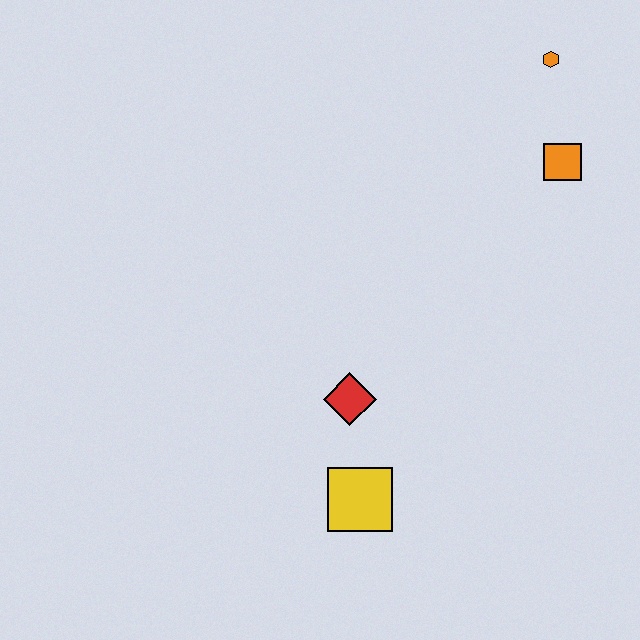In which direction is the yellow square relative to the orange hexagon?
The yellow square is below the orange hexagon.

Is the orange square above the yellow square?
Yes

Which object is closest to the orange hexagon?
The orange square is closest to the orange hexagon.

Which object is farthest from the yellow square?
The orange hexagon is farthest from the yellow square.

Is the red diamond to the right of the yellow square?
No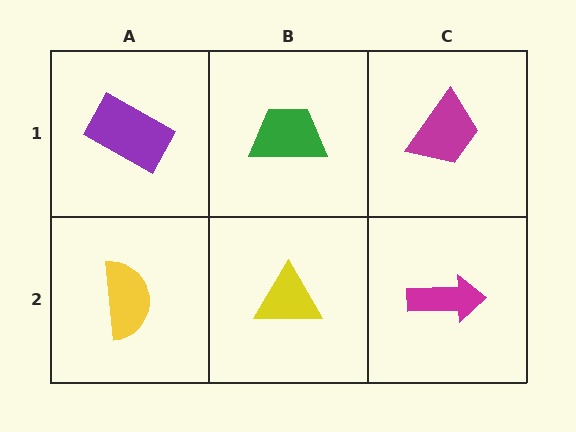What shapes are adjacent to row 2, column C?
A magenta trapezoid (row 1, column C), a yellow triangle (row 2, column B).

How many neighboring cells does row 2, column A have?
2.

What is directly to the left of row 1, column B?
A purple rectangle.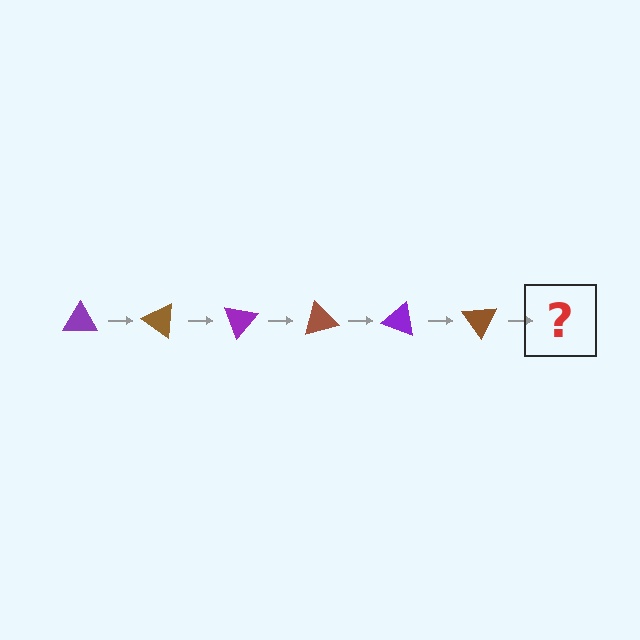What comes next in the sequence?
The next element should be a purple triangle, rotated 210 degrees from the start.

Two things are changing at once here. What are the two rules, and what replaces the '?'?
The two rules are that it rotates 35 degrees each step and the color cycles through purple and brown. The '?' should be a purple triangle, rotated 210 degrees from the start.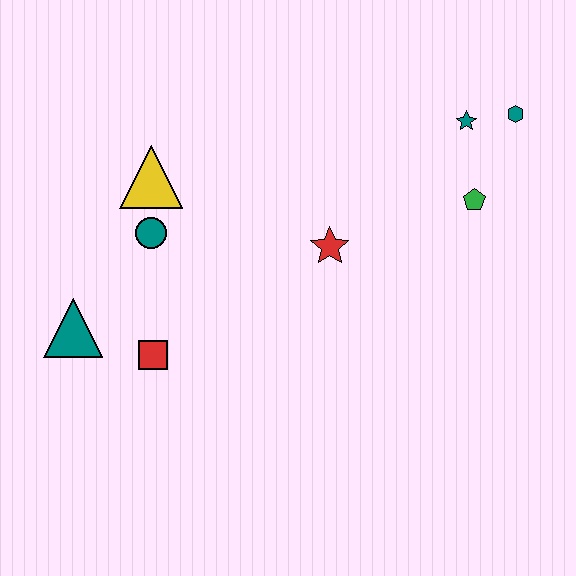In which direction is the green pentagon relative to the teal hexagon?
The green pentagon is below the teal hexagon.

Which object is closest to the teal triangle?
The red square is closest to the teal triangle.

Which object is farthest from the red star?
The teal triangle is farthest from the red star.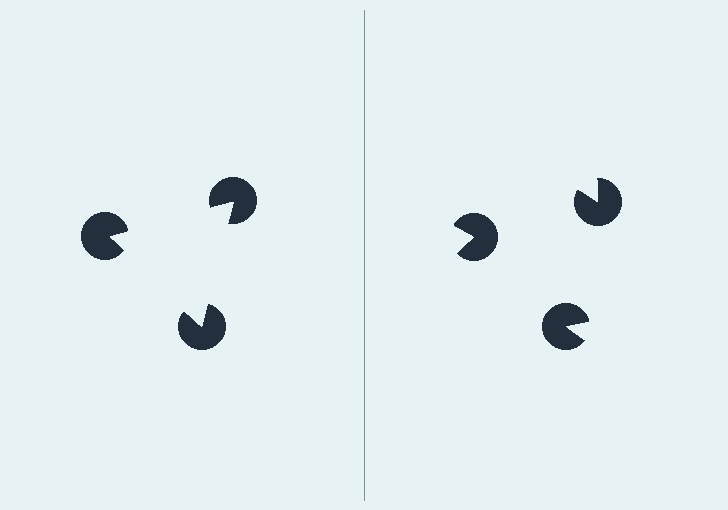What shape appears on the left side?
An illusory triangle.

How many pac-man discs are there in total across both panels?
6 — 3 on each side.